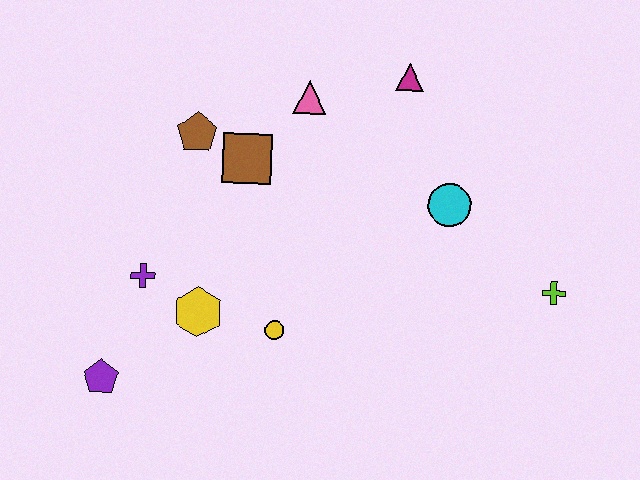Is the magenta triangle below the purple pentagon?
No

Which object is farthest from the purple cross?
The lime cross is farthest from the purple cross.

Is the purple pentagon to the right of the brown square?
No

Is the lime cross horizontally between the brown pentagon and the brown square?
No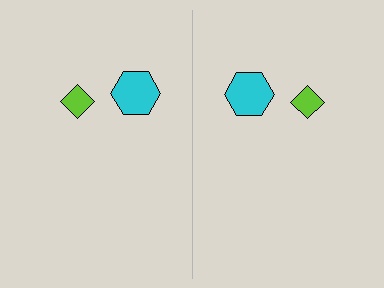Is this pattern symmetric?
Yes, this pattern has bilateral (reflection) symmetry.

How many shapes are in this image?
There are 4 shapes in this image.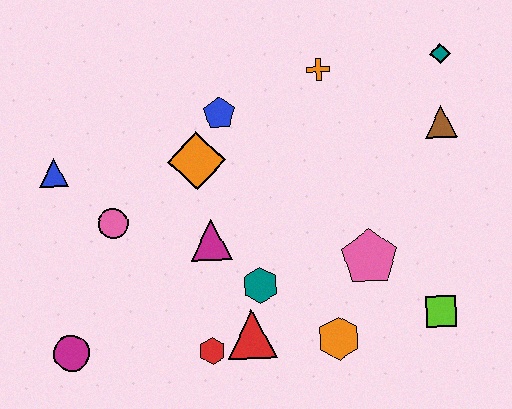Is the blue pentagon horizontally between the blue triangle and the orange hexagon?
Yes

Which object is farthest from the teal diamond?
The magenta circle is farthest from the teal diamond.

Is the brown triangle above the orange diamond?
Yes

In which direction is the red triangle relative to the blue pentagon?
The red triangle is below the blue pentagon.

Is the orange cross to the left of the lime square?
Yes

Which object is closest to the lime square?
The pink pentagon is closest to the lime square.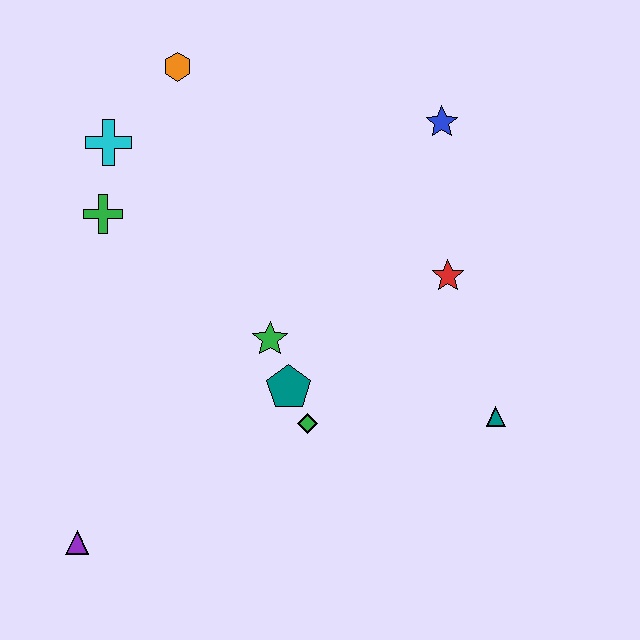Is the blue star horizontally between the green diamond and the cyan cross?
No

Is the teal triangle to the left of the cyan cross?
No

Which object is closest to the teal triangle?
The red star is closest to the teal triangle.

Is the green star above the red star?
No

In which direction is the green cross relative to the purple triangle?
The green cross is above the purple triangle.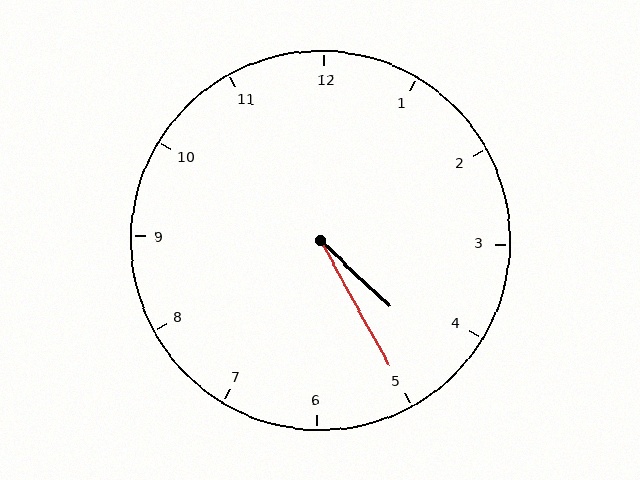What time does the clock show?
4:25.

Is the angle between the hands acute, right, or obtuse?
It is acute.